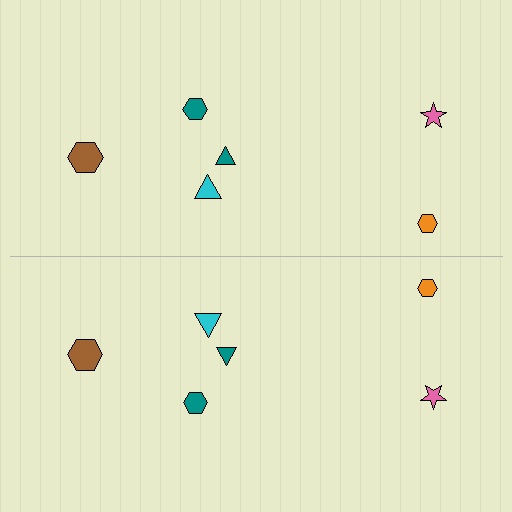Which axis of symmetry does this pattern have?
The pattern has a horizontal axis of symmetry running through the center of the image.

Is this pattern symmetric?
Yes, this pattern has bilateral (reflection) symmetry.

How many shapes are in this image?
There are 12 shapes in this image.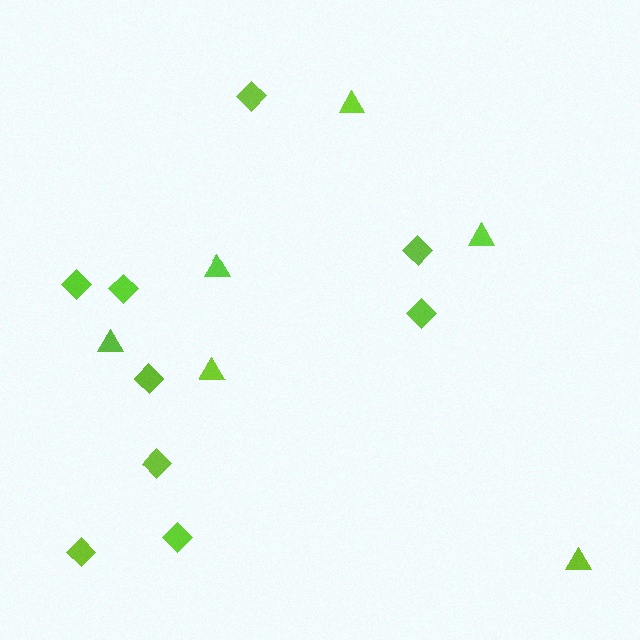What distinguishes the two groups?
There are 2 groups: one group of diamonds (9) and one group of triangles (6).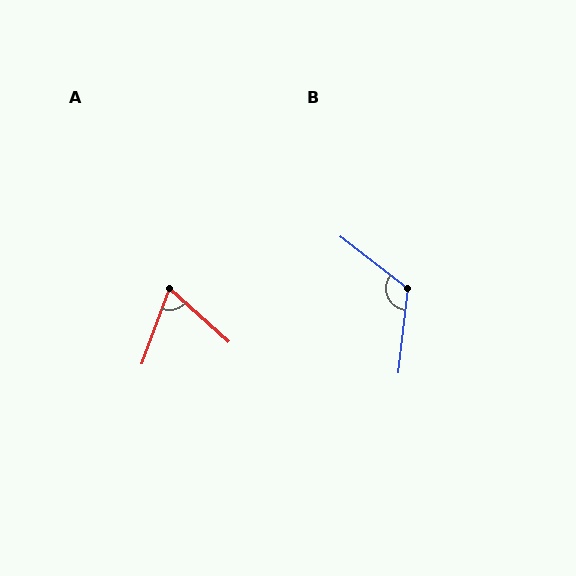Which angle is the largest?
B, at approximately 122 degrees.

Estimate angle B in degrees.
Approximately 122 degrees.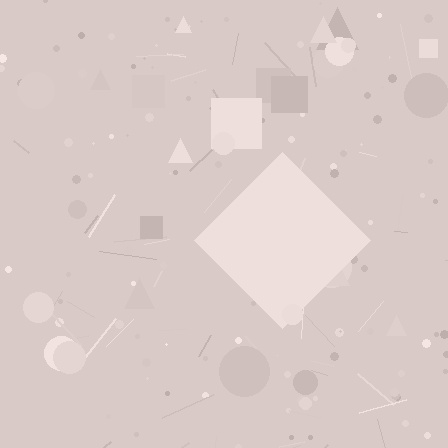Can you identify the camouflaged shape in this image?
The camouflaged shape is a diamond.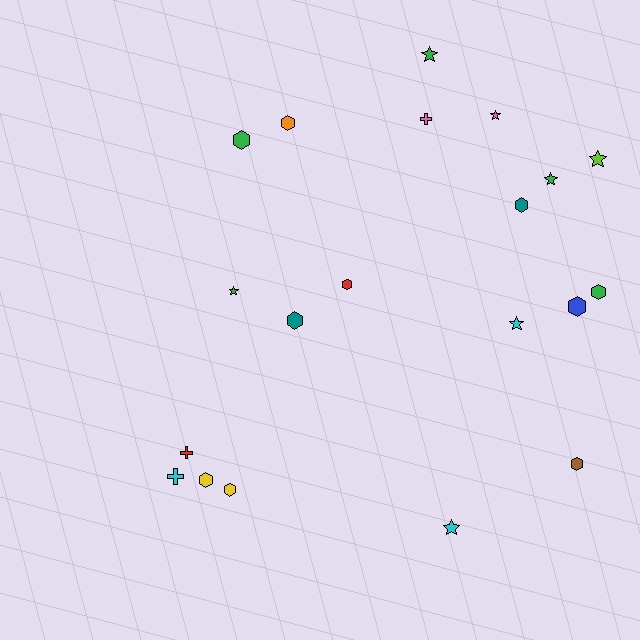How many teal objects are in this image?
There are 2 teal objects.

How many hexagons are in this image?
There are 10 hexagons.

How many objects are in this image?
There are 20 objects.